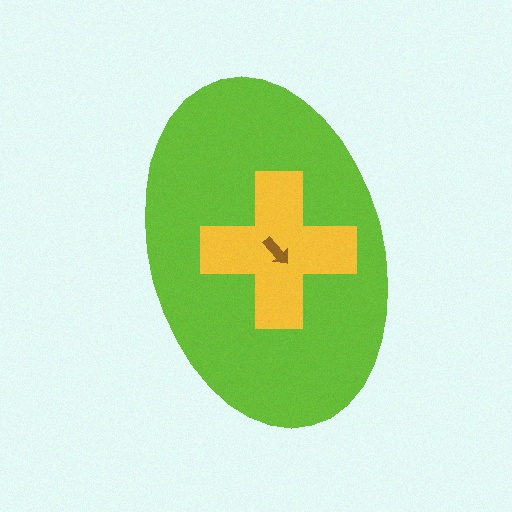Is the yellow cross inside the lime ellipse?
Yes.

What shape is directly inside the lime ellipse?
The yellow cross.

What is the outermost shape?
The lime ellipse.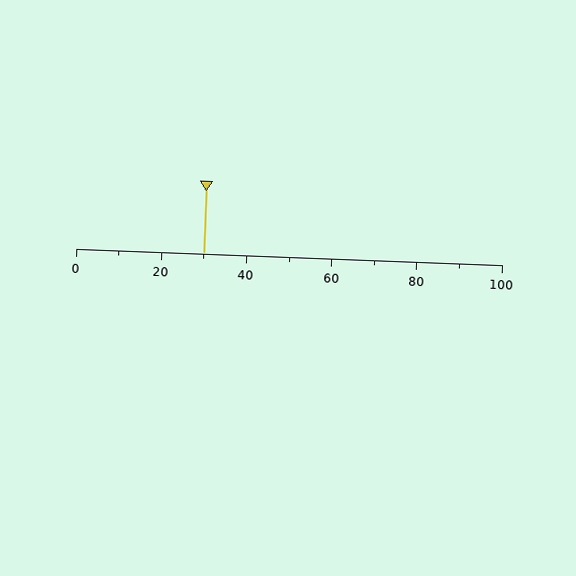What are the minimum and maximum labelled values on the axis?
The axis runs from 0 to 100.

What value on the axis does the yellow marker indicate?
The marker indicates approximately 30.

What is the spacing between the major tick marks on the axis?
The major ticks are spaced 20 apart.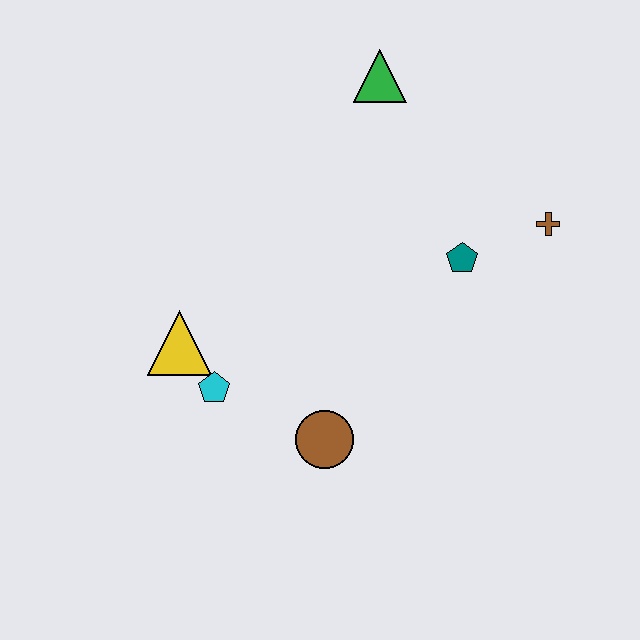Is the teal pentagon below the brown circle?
No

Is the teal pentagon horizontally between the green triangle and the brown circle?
No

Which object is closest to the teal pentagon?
The brown cross is closest to the teal pentagon.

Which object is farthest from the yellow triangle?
The brown cross is farthest from the yellow triangle.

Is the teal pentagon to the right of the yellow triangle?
Yes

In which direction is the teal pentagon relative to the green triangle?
The teal pentagon is below the green triangle.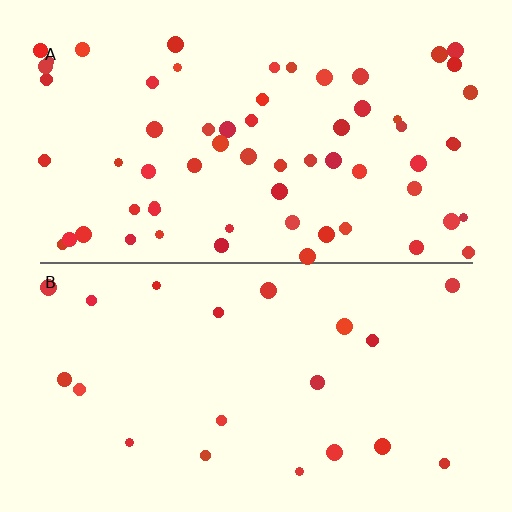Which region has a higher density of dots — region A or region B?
A (the top).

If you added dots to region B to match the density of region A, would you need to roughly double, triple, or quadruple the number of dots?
Approximately triple.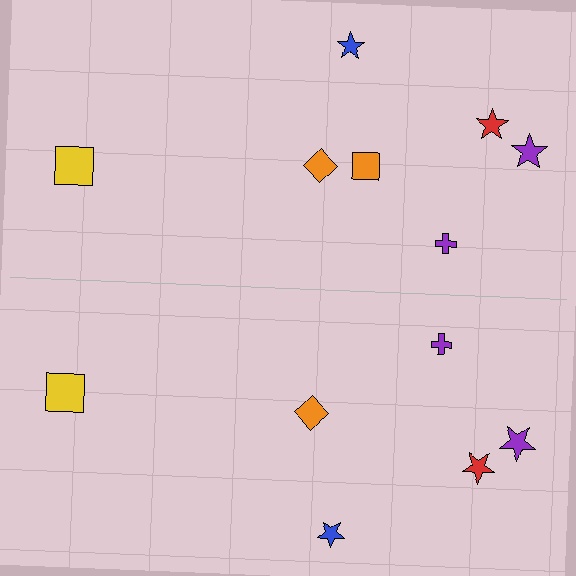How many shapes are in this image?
There are 13 shapes in this image.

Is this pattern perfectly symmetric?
No, the pattern is not perfectly symmetric. A orange square is missing from the bottom side.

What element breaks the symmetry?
A orange square is missing from the bottom side.